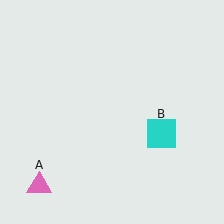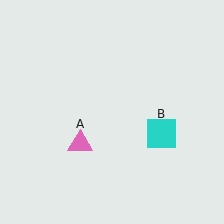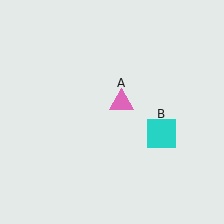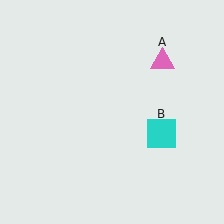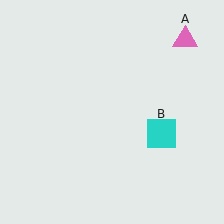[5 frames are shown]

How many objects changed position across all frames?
1 object changed position: pink triangle (object A).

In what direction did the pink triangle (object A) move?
The pink triangle (object A) moved up and to the right.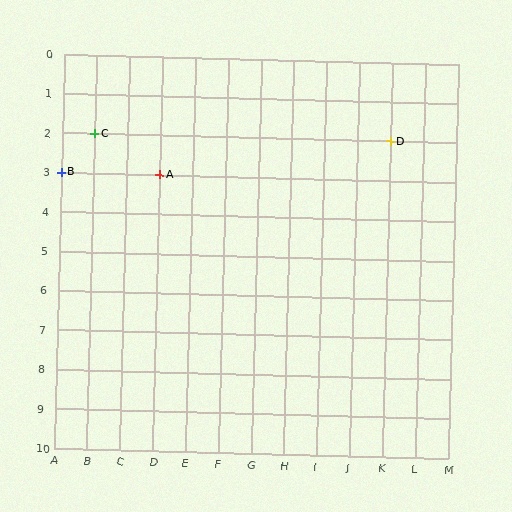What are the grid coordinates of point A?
Point A is at grid coordinates (D, 3).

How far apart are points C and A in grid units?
Points C and A are 2 columns and 1 row apart (about 2.2 grid units diagonally).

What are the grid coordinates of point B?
Point B is at grid coordinates (A, 3).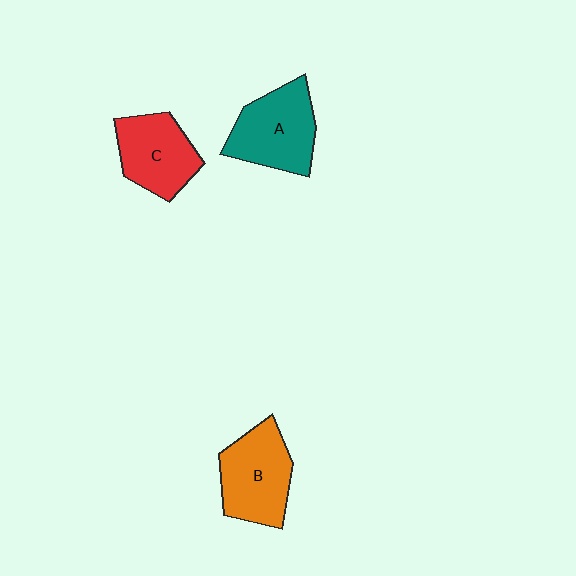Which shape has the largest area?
Shape A (teal).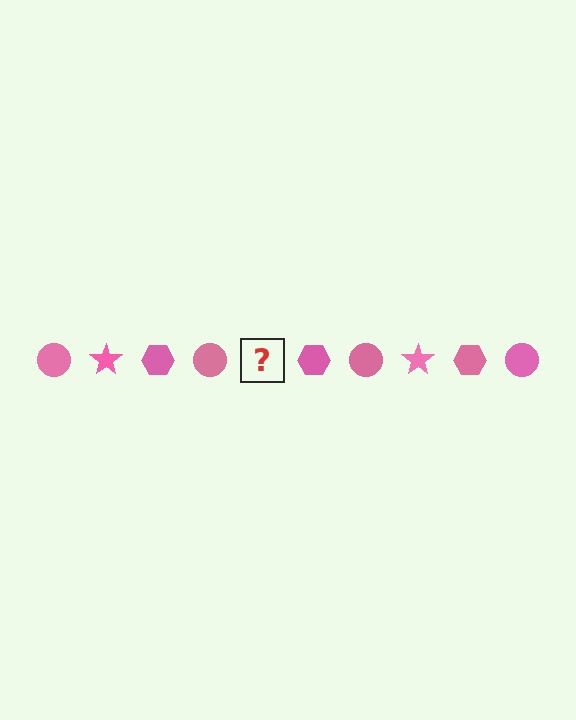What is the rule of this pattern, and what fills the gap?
The rule is that the pattern cycles through circle, star, hexagon shapes in pink. The gap should be filled with a pink star.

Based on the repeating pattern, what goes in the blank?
The blank should be a pink star.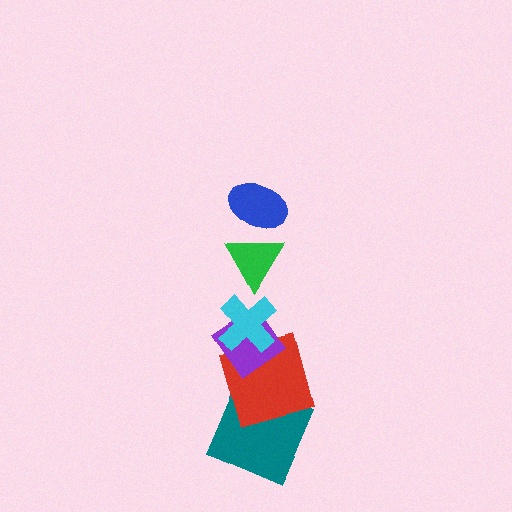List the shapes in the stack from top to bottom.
From top to bottom: the blue ellipse, the green triangle, the cyan cross, the purple diamond, the red square, the teal square.